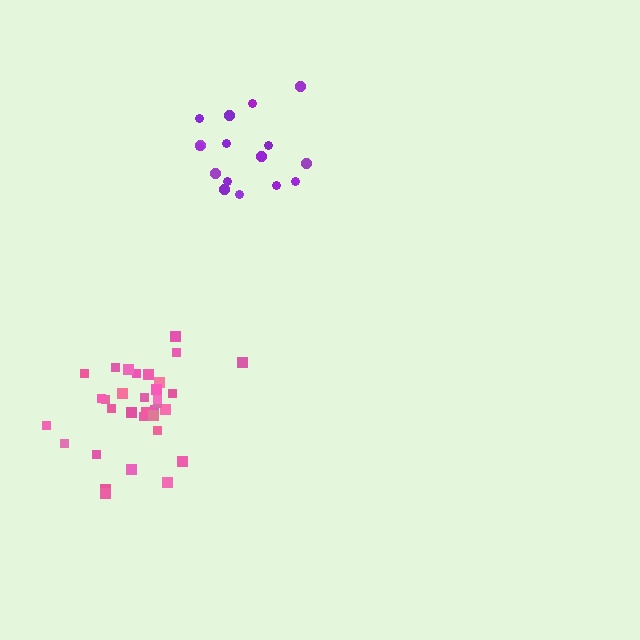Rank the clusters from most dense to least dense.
pink, purple.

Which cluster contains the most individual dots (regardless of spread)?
Pink (33).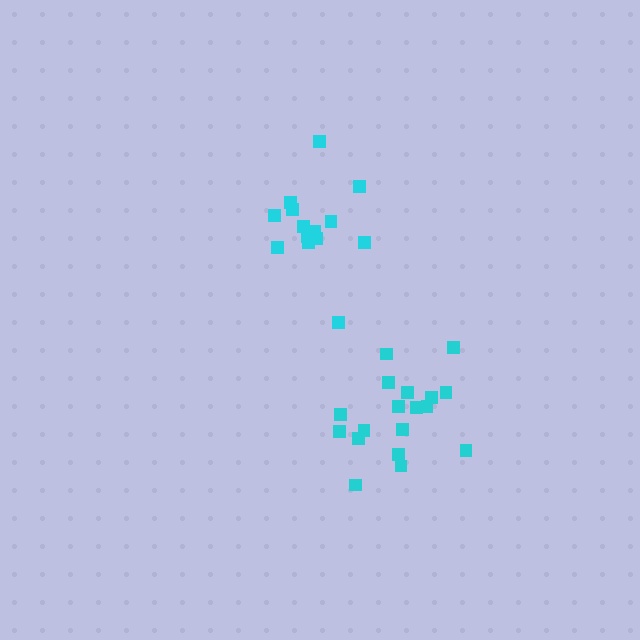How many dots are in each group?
Group 1: 14 dots, Group 2: 18 dots (32 total).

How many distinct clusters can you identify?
There are 2 distinct clusters.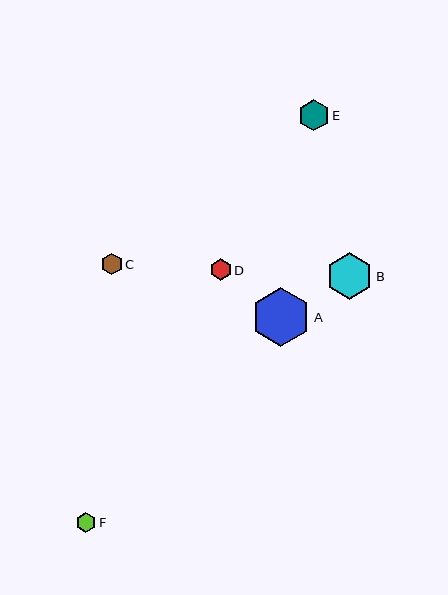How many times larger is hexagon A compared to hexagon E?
Hexagon A is approximately 1.9 times the size of hexagon E.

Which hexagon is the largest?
Hexagon A is the largest with a size of approximately 59 pixels.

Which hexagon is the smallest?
Hexagon F is the smallest with a size of approximately 20 pixels.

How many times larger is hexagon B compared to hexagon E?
Hexagon B is approximately 1.5 times the size of hexagon E.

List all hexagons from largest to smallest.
From largest to smallest: A, B, E, C, D, F.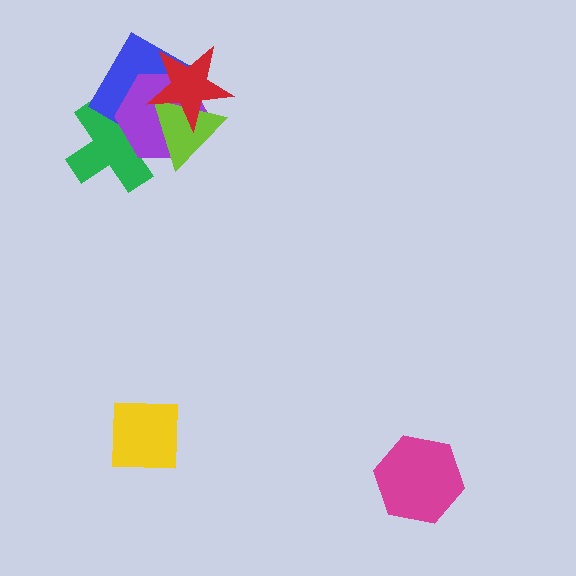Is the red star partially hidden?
No, no other shape covers it.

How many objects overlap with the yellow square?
0 objects overlap with the yellow square.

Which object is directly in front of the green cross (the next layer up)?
The blue diamond is directly in front of the green cross.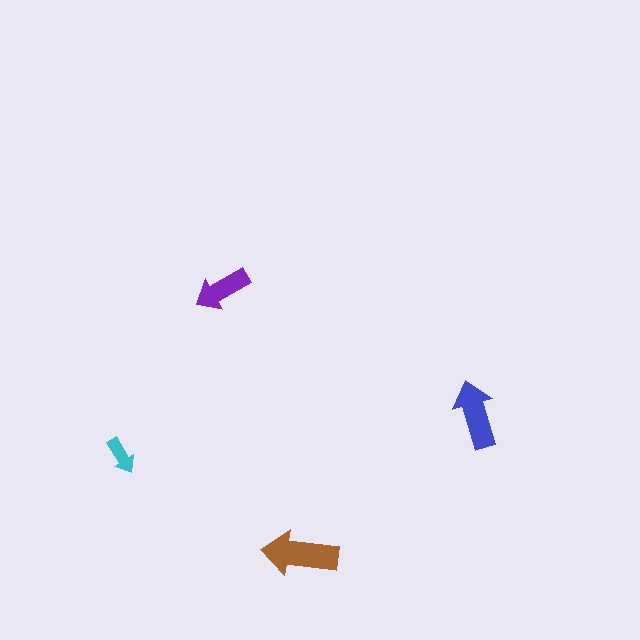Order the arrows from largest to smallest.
the brown one, the blue one, the purple one, the cyan one.